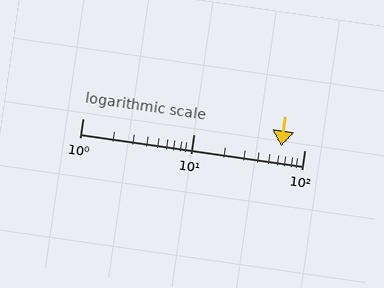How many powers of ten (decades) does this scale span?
The scale spans 2 decades, from 1 to 100.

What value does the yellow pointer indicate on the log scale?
The pointer indicates approximately 62.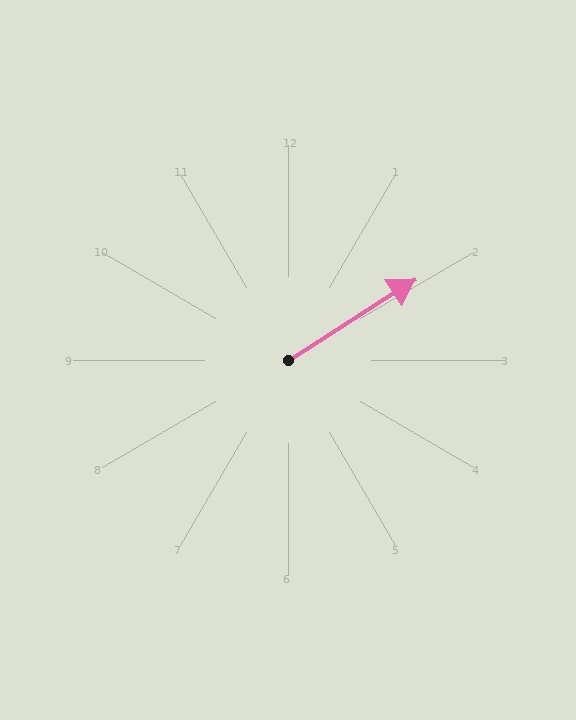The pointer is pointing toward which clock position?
Roughly 2 o'clock.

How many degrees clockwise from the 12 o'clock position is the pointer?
Approximately 57 degrees.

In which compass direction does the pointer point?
Northeast.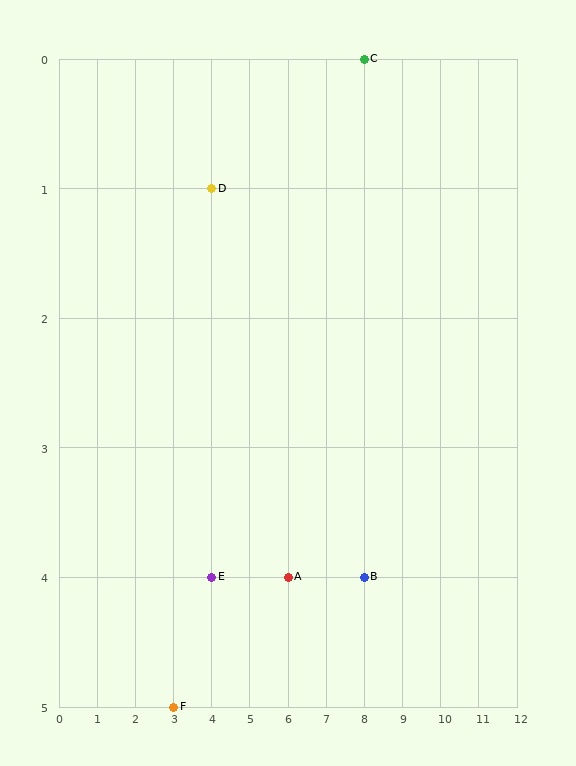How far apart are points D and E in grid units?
Points D and E are 3 rows apart.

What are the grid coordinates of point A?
Point A is at grid coordinates (6, 4).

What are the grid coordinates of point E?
Point E is at grid coordinates (4, 4).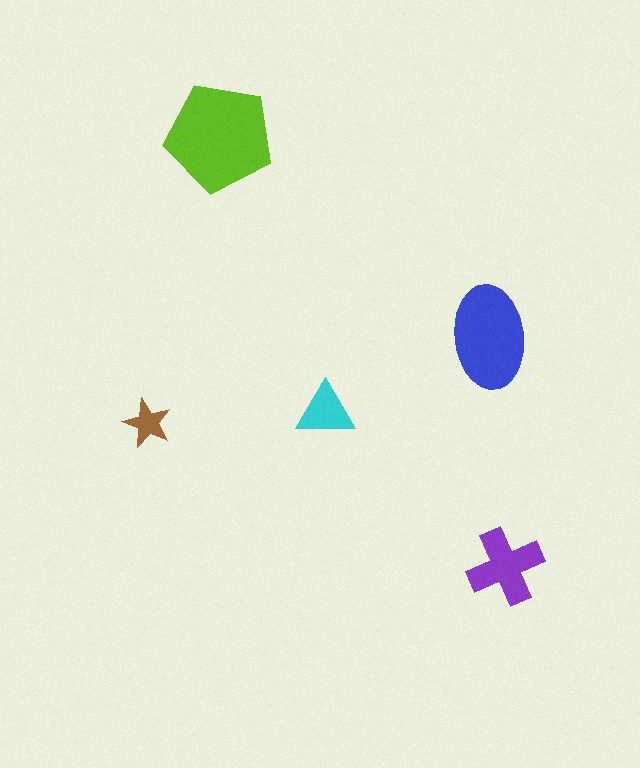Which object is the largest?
The lime pentagon.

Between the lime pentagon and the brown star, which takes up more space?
The lime pentagon.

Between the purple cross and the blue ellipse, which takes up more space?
The blue ellipse.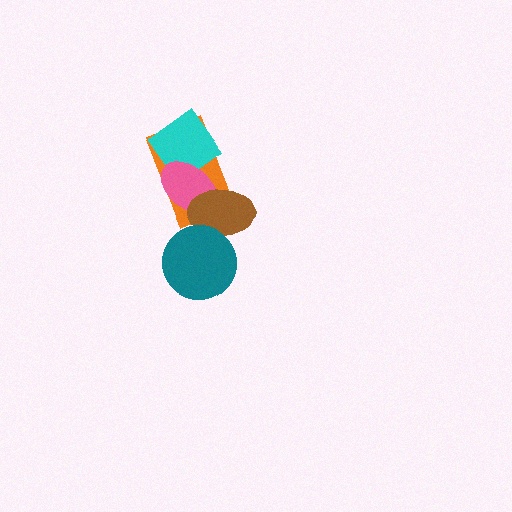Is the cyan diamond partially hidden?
Yes, it is partially covered by another shape.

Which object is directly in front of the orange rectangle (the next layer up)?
The cyan diamond is directly in front of the orange rectangle.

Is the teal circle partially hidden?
No, no other shape covers it.